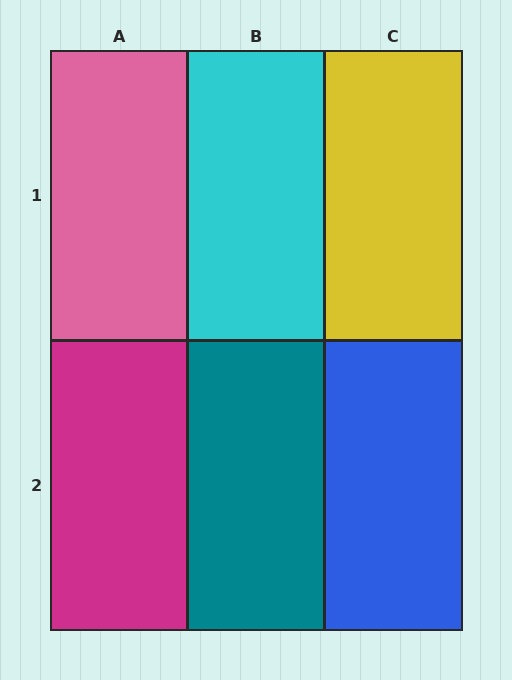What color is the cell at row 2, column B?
Teal.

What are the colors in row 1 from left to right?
Pink, cyan, yellow.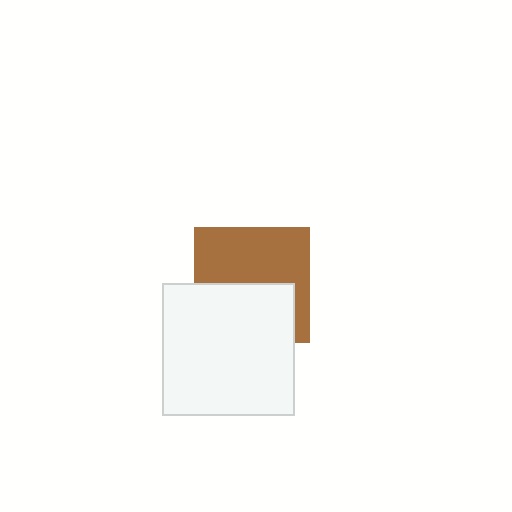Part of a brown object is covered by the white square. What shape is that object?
It is a square.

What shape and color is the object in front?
The object in front is a white square.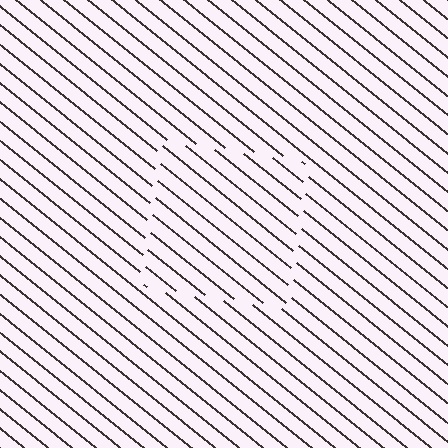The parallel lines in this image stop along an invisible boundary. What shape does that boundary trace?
An illusory square. The interior of the shape contains the same grating, shifted by half a period — the contour is defined by the phase discontinuity where line-ends from the inner and outer gratings abut.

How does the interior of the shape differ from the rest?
The interior of the shape contains the same grating, shifted by half a period — the contour is defined by the phase discontinuity where line-ends from the inner and outer gratings abut.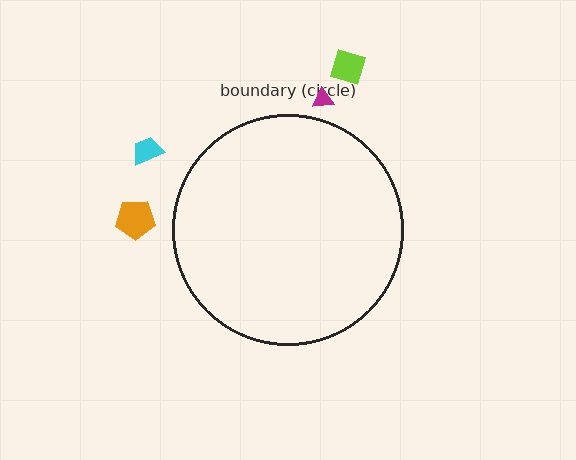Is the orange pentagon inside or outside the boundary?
Outside.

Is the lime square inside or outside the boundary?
Outside.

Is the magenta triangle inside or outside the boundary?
Outside.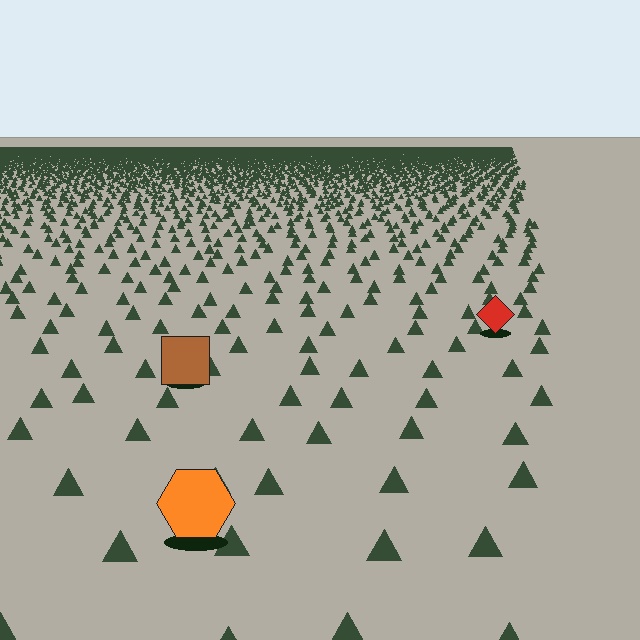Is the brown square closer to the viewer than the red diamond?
Yes. The brown square is closer — you can tell from the texture gradient: the ground texture is coarser near it.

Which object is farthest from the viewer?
The red diamond is farthest from the viewer. It appears smaller and the ground texture around it is denser.